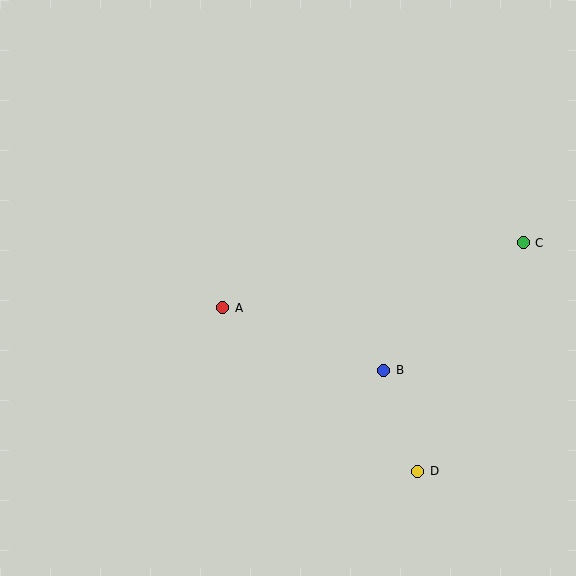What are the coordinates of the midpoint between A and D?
The midpoint between A and D is at (320, 390).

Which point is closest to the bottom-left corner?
Point A is closest to the bottom-left corner.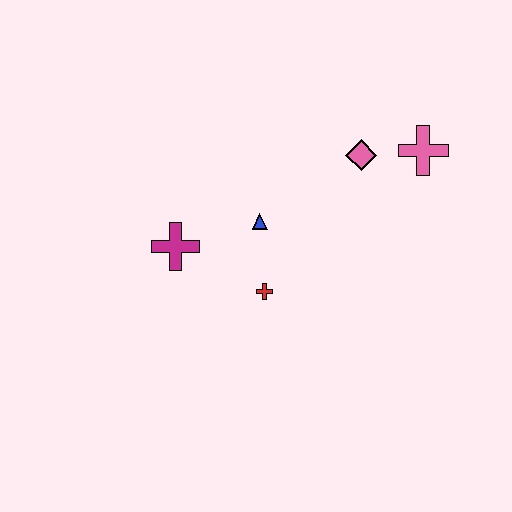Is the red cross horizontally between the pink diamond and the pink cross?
No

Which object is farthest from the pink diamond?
The magenta cross is farthest from the pink diamond.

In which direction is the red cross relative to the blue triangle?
The red cross is below the blue triangle.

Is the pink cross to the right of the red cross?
Yes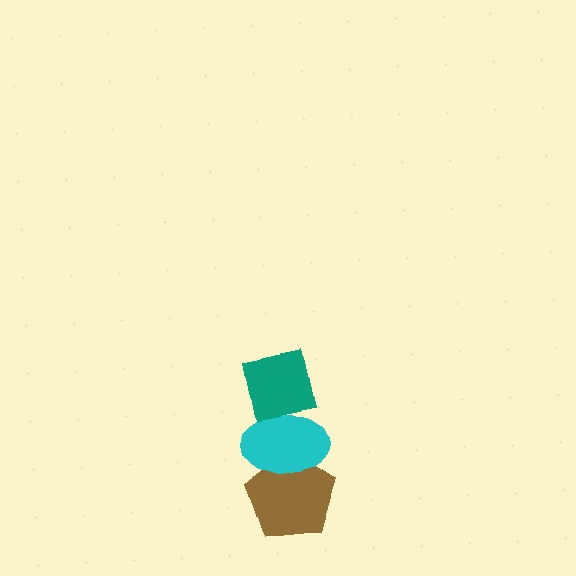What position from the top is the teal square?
The teal square is 1st from the top.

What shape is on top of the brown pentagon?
The cyan ellipse is on top of the brown pentagon.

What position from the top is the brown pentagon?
The brown pentagon is 3rd from the top.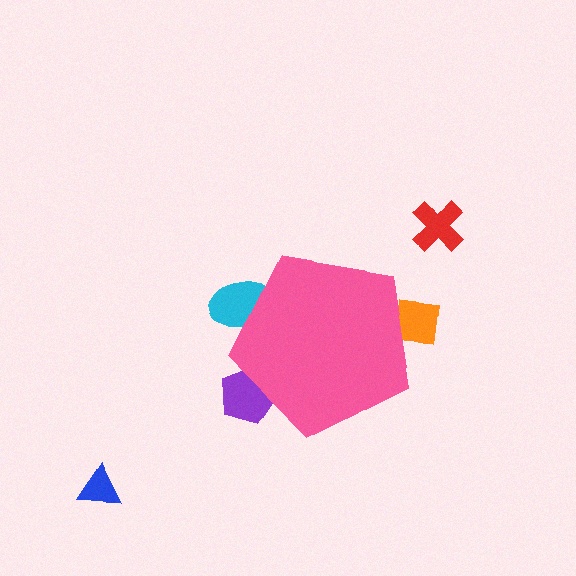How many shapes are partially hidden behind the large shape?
3 shapes are partially hidden.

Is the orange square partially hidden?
Yes, the orange square is partially hidden behind the pink pentagon.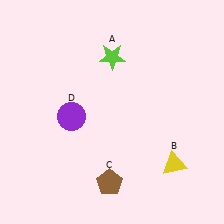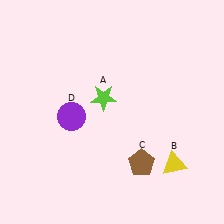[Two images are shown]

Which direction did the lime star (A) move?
The lime star (A) moved down.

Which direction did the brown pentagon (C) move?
The brown pentagon (C) moved right.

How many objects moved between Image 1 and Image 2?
2 objects moved between the two images.